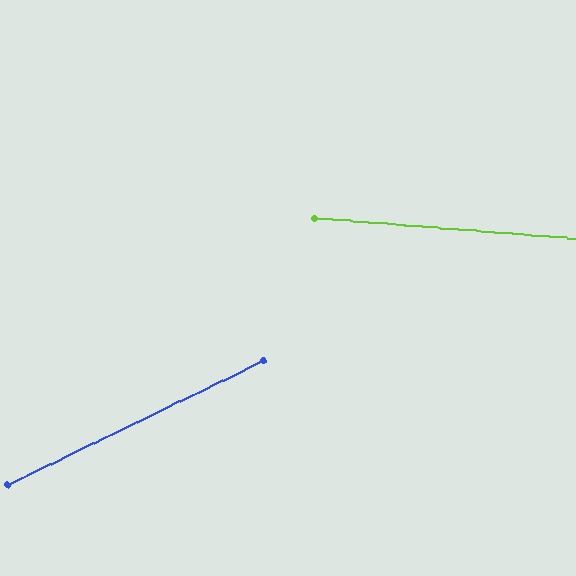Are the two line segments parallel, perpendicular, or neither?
Neither parallel nor perpendicular — they differ by about 30°.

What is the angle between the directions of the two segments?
Approximately 30 degrees.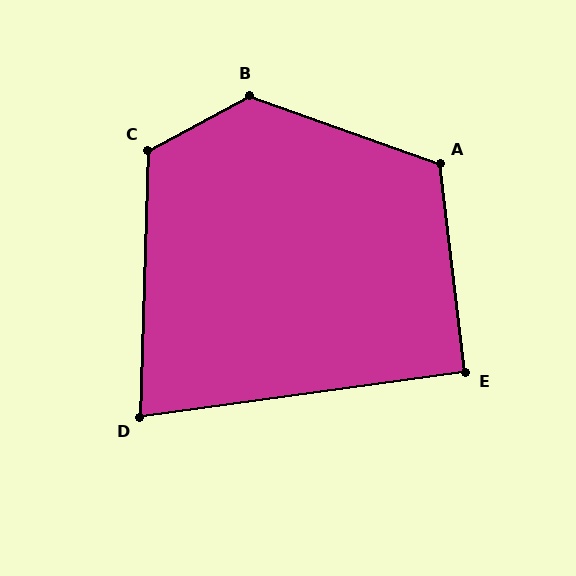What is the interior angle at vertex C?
Approximately 120 degrees (obtuse).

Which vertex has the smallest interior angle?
D, at approximately 81 degrees.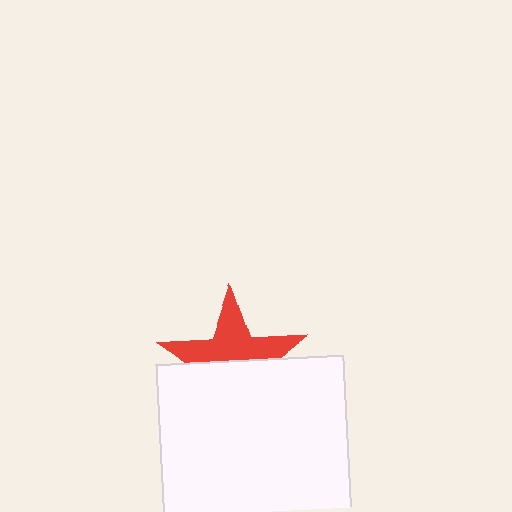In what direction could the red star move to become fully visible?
The red star could move up. That would shift it out from behind the white square entirely.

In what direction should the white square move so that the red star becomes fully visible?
The white square should move down. That is the shortest direction to clear the overlap and leave the red star fully visible.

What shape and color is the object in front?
The object in front is a white square.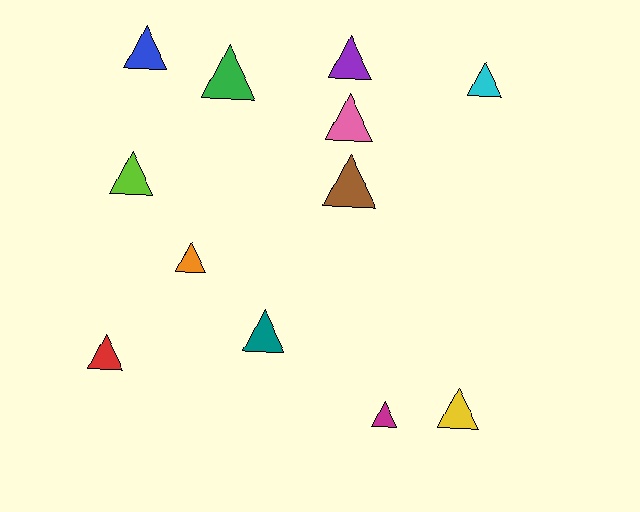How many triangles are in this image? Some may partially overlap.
There are 12 triangles.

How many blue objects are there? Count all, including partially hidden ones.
There is 1 blue object.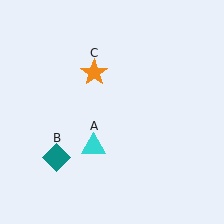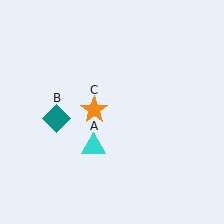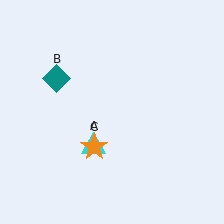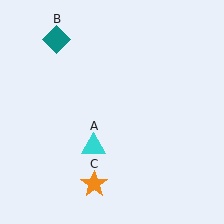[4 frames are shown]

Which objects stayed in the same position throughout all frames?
Cyan triangle (object A) remained stationary.